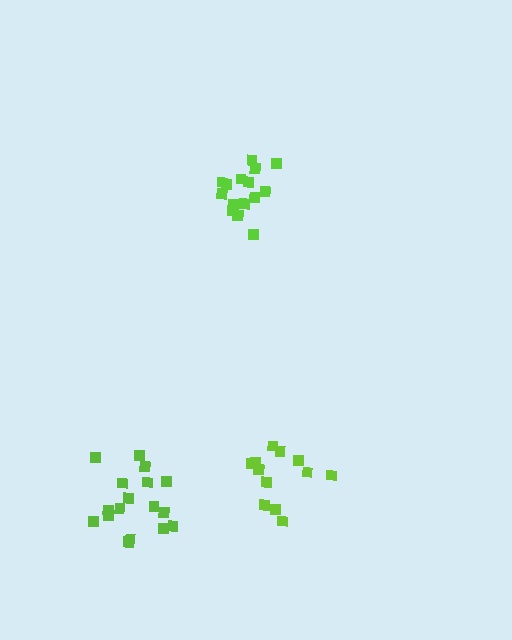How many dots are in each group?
Group 1: 15 dots, Group 2: 12 dots, Group 3: 17 dots (44 total).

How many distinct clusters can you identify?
There are 3 distinct clusters.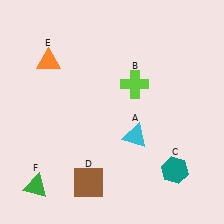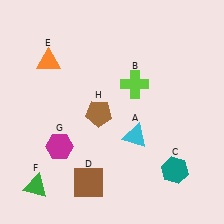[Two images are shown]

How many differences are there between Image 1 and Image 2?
There are 2 differences between the two images.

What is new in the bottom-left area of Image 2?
A brown pentagon (H) was added in the bottom-left area of Image 2.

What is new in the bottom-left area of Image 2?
A magenta hexagon (G) was added in the bottom-left area of Image 2.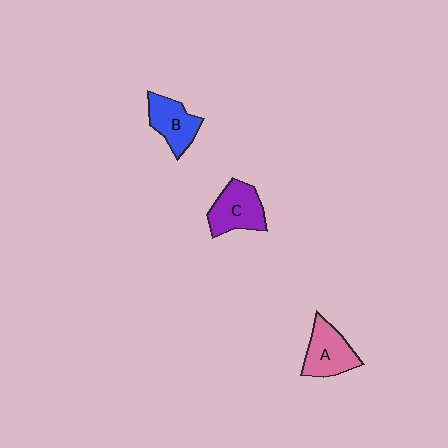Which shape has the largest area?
Shape C (purple).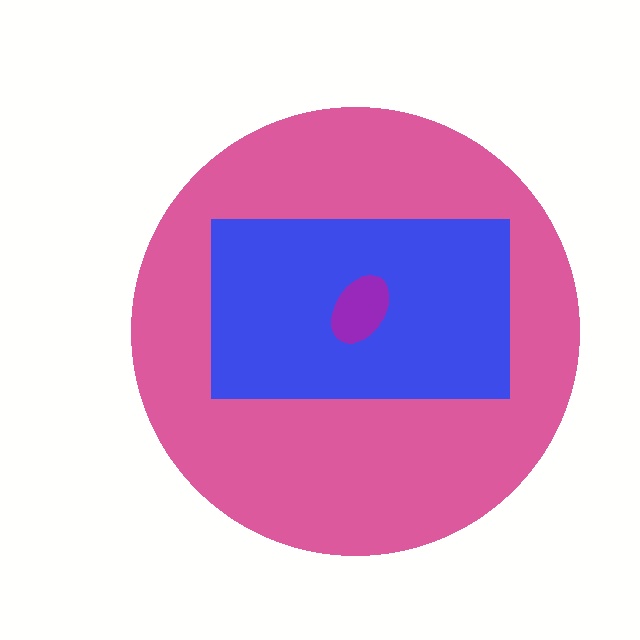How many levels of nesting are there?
3.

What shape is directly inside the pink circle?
The blue rectangle.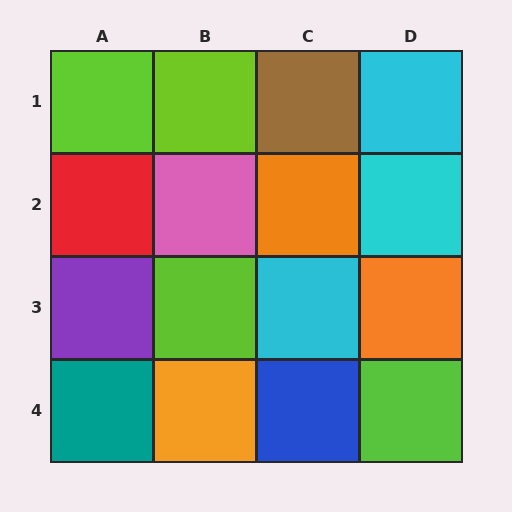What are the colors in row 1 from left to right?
Lime, lime, brown, cyan.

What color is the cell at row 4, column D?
Lime.